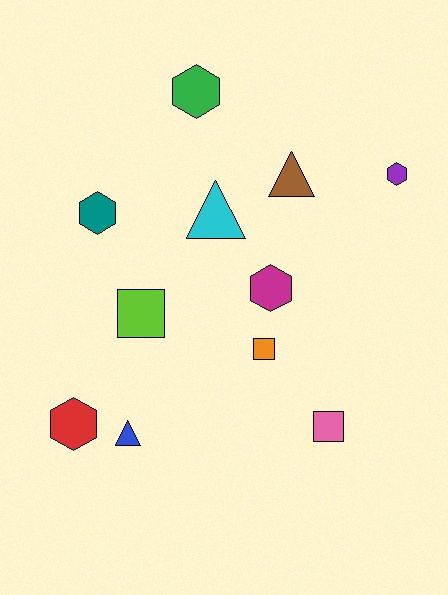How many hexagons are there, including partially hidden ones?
There are 5 hexagons.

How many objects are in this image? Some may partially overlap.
There are 11 objects.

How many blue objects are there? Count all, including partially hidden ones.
There is 1 blue object.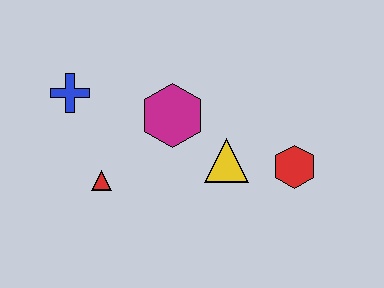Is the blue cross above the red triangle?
Yes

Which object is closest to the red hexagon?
The yellow triangle is closest to the red hexagon.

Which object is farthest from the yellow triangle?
The blue cross is farthest from the yellow triangle.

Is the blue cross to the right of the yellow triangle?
No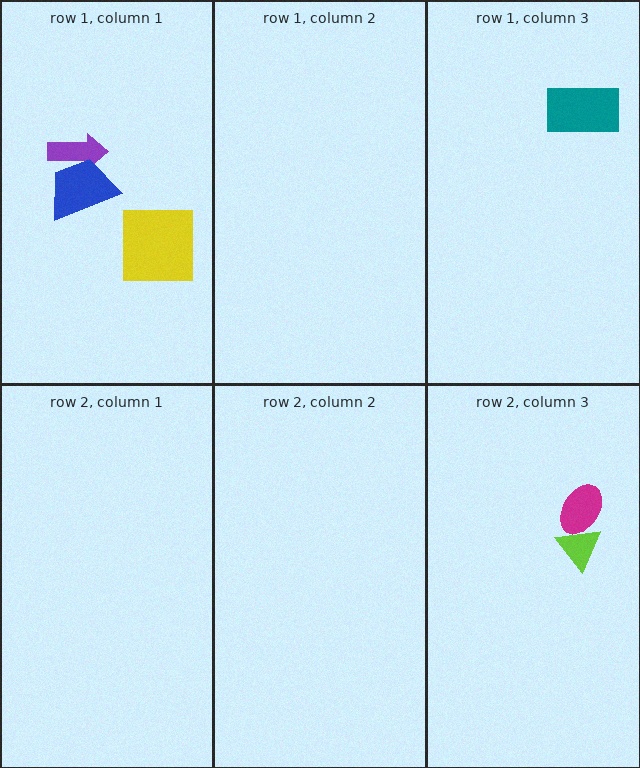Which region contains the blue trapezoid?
The row 1, column 1 region.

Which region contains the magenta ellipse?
The row 2, column 3 region.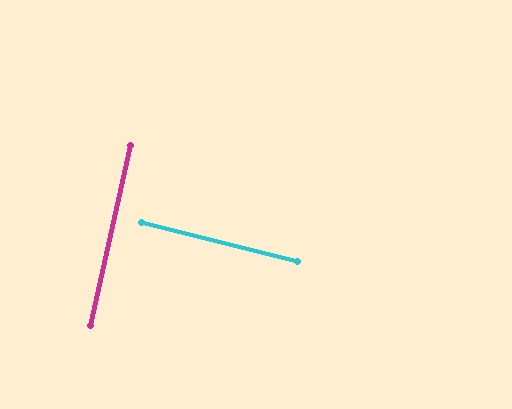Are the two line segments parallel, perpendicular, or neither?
Perpendicular — they meet at approximately 89°.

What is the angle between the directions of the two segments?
Approximately 89 degrees.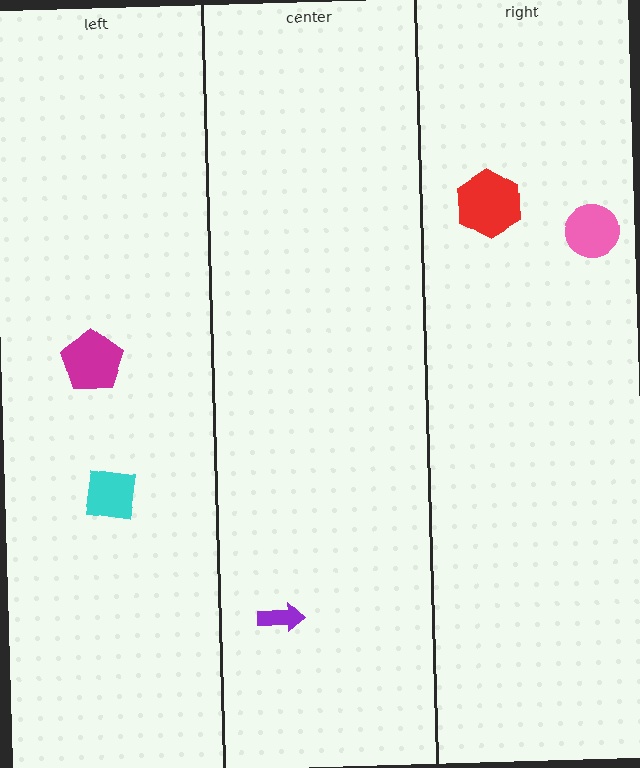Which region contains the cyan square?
The left region.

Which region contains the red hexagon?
The right region.